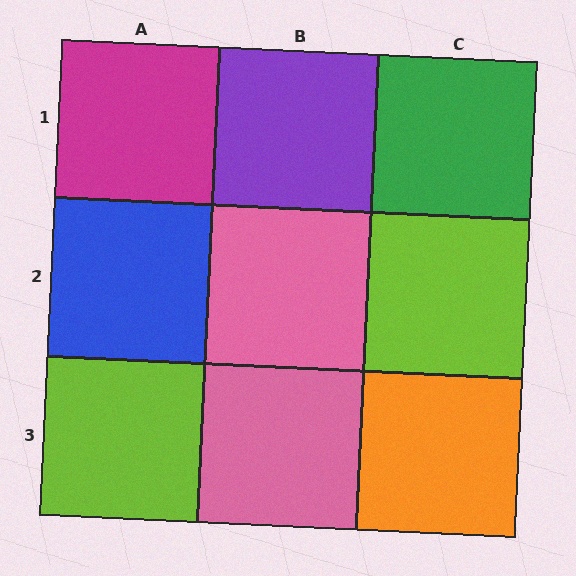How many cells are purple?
1 cell is purple.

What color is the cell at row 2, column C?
Lime.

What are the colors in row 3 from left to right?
Lime, pink, orange.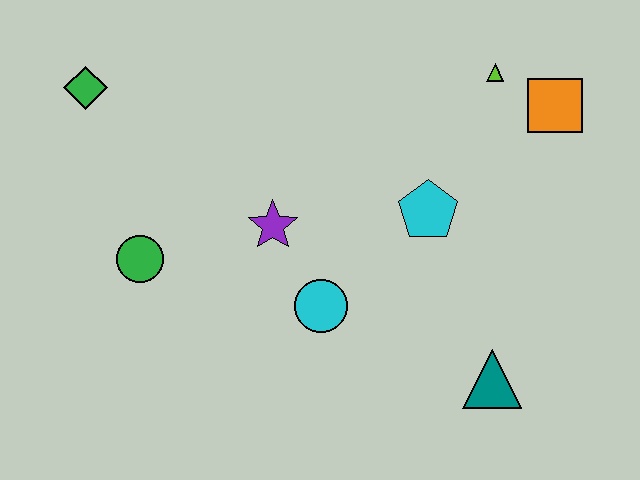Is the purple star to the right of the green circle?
Yes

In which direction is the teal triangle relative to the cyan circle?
The teal triangle is to the right of the cyan circle.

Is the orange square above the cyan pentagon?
Yes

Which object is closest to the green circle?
The purple star is closest to the green circle.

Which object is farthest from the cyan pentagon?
The green diamond is farthest from the cyan pentagon.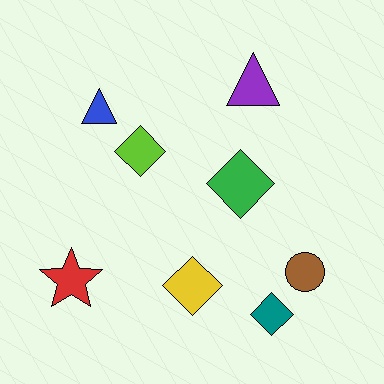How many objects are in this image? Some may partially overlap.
There are 8 objects.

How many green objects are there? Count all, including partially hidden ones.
There is 1 green object.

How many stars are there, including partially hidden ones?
There is 1 star.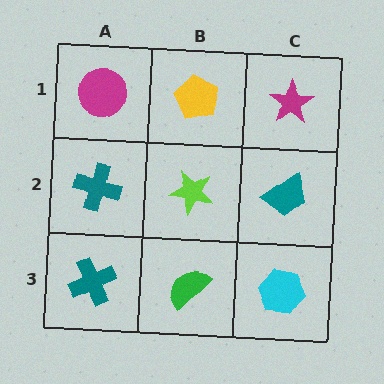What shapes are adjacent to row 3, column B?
A lime star (row 2, column B), a teal cross (row 3, column A), a cyan hexagon (row 3, column C).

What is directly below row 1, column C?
A teal trapezoid.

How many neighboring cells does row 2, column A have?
3.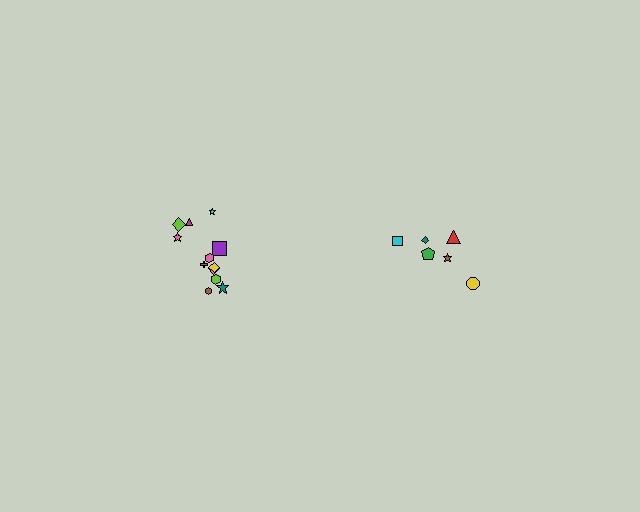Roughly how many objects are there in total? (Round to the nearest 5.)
Roughly 20 objects in total.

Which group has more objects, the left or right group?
The left group.